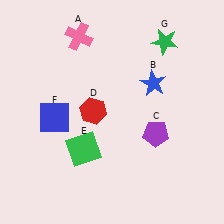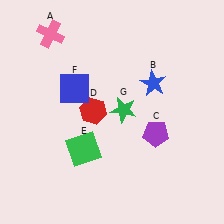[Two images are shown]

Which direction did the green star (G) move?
The green star (G) moved down.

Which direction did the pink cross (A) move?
The pink cross (A) moved left.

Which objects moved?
The objects that moved are: the pink cross (A), the blue square (F), the green star (G).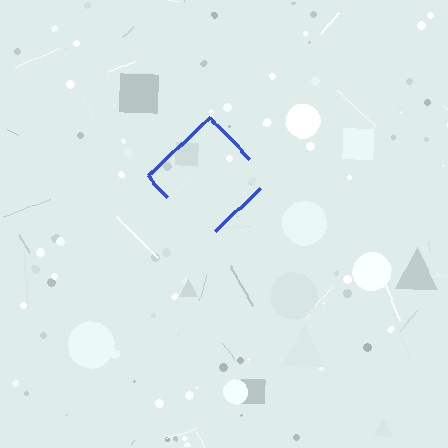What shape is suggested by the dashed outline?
The dashed outline suggests a diamond.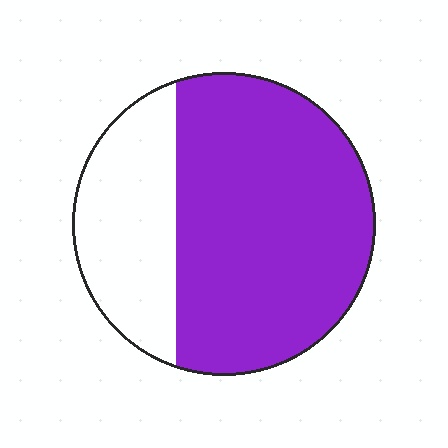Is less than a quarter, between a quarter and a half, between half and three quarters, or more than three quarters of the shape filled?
Between half and three quarters.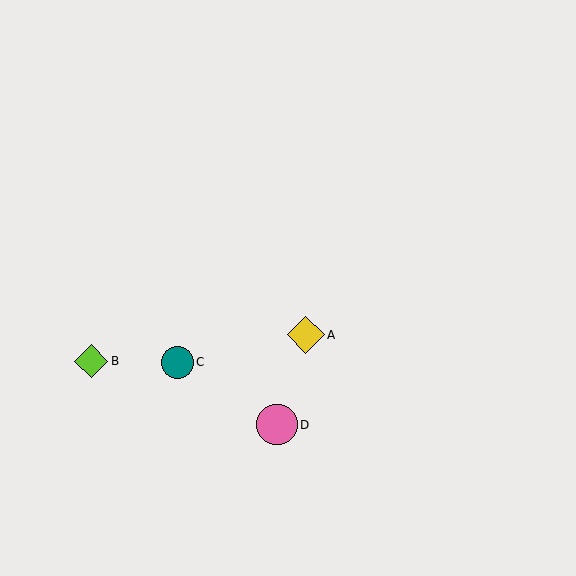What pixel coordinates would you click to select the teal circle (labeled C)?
Click at (177, 362) to select the teal circle C.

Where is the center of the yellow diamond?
The center of the yellow diamond is at (306, 335).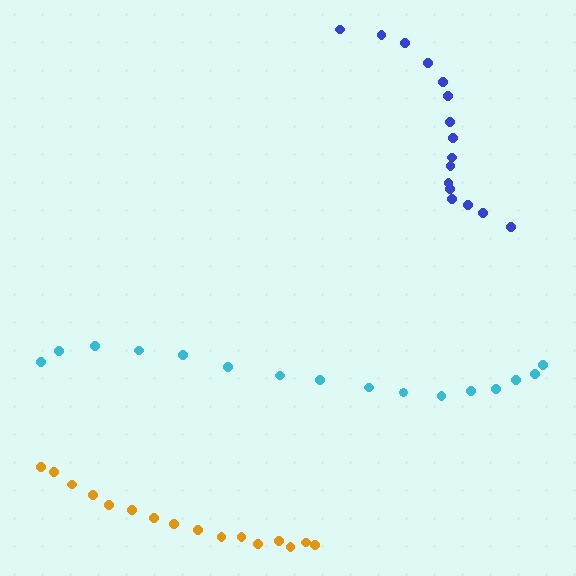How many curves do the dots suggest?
There are 3 distinct paths.